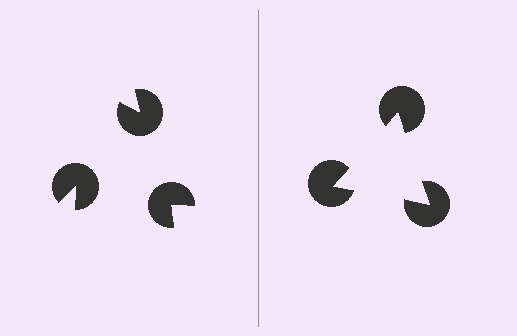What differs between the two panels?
The pac-man discs are positioned identically on both sides; only the wedge orientations differ. On the right they align to a triangle; on the left they are misaligned.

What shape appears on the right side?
An illusory triangle.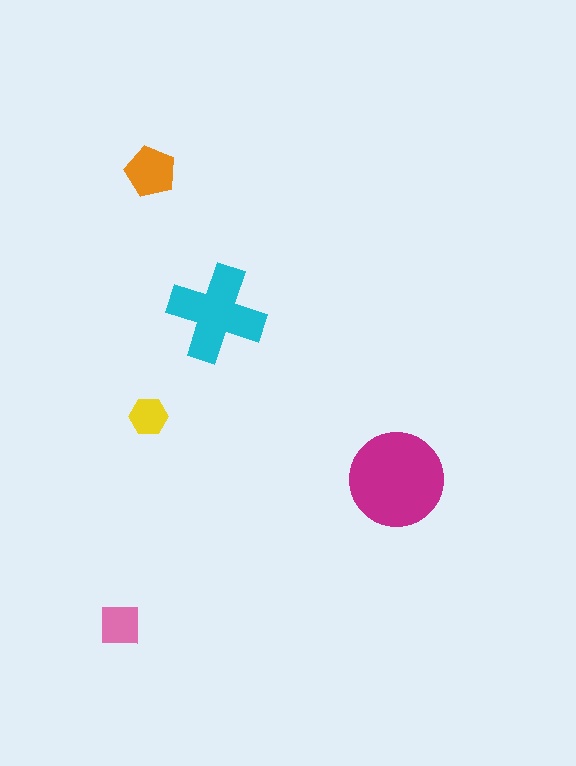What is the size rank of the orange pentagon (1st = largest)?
3rd.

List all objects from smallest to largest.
The yellow hexagon, the pink square, the orange pentagon, the cyan cross, the magenta circle.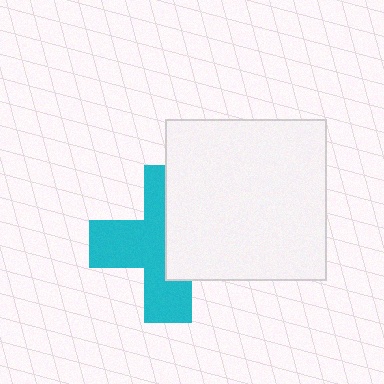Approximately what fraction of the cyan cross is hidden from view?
Roughly 44% of the cyan cross is hidden behind the white square.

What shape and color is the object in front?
The object in front is a white square.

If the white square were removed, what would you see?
You would see the complete cyan cross.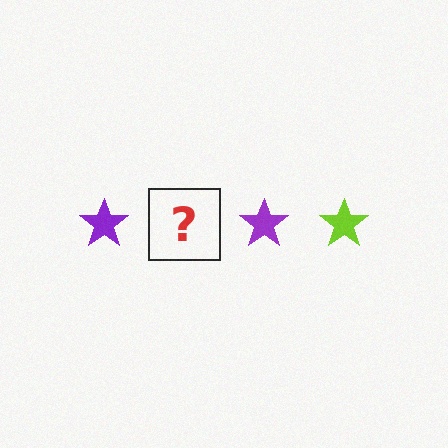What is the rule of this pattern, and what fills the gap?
The rule is that the pattern cycles through purple, lime stars. The gap should be filled with a lime star.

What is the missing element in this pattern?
The missing element is a lime star.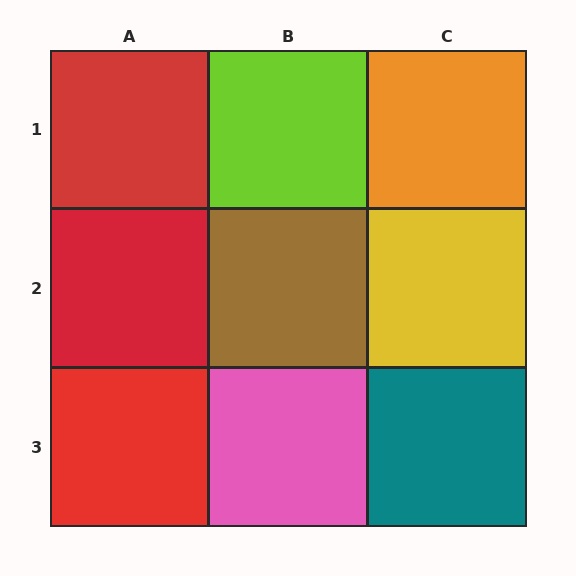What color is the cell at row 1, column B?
Lime.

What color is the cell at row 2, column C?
Yellow.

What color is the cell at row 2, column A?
Red.